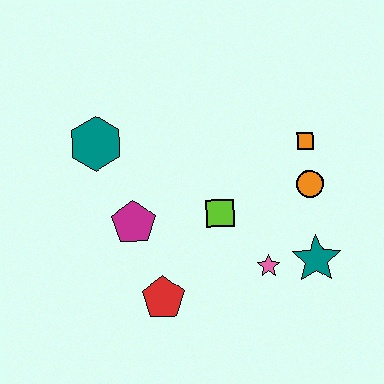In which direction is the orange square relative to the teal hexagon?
The orange square is to the right of the teal hexagon.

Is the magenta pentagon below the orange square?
Yes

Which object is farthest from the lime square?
The teal hexagon is farthest from the lime square.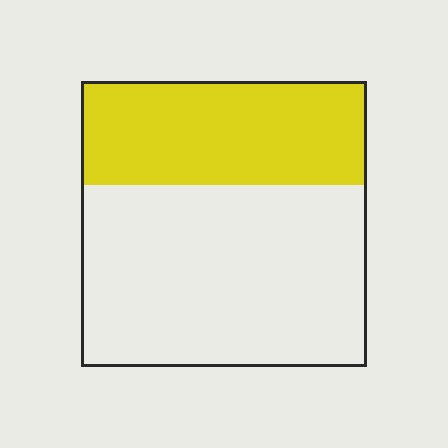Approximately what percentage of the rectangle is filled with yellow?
Approximately 35%.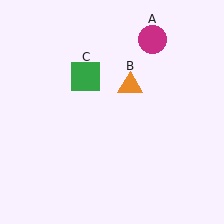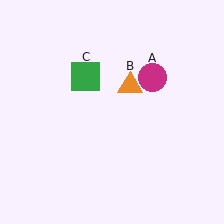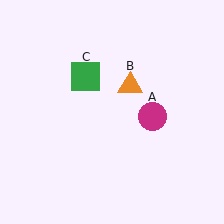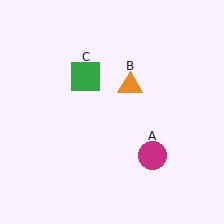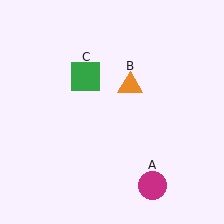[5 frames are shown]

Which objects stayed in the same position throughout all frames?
Orange triangle (object B) and green square (object C) remained stationary.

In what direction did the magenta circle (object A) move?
The magenta circle (object A) moved down.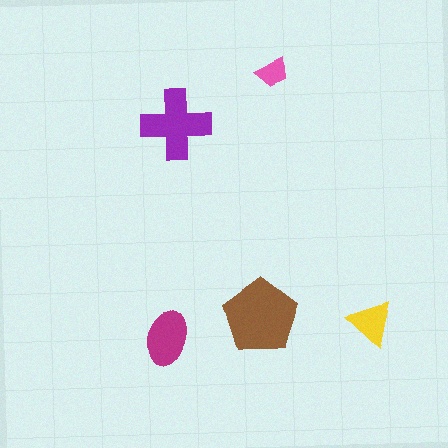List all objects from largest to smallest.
The brown pentagon, the purple cross, the magenta ellipse, the yellow triangle, the pink trapezoid.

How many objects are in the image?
There are 5 objects in the image.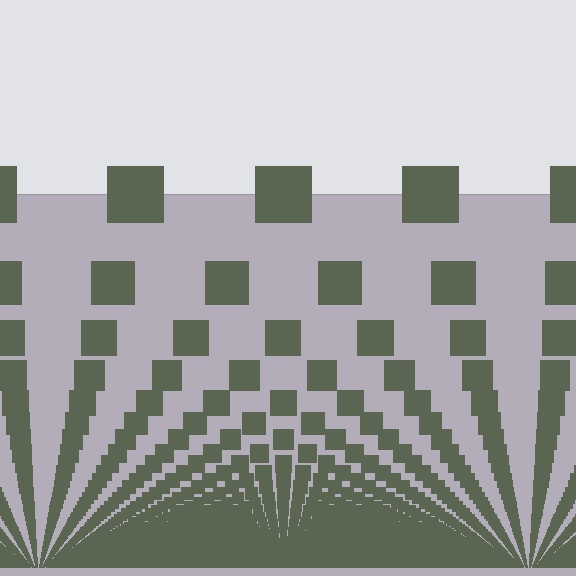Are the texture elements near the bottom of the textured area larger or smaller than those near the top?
Smaller. The gradient is inverted — elements near the bottom are smaller and denser.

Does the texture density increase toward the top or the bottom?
Density increases toward the bottom.